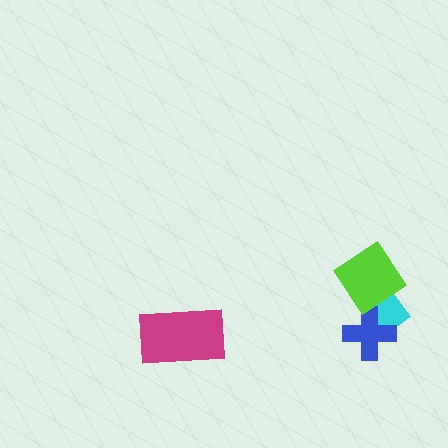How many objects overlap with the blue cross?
1 object overlaps with the blue cross.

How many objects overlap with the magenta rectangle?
0 objects overlap with the magenta rectangle.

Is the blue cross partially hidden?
No, no other shape covers it.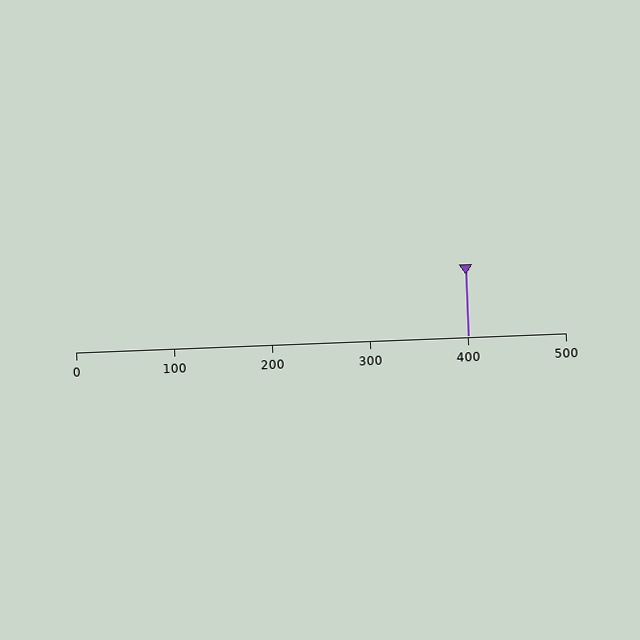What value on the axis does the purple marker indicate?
The marker indicates approximately 400.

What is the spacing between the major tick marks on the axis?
The major ticks are spaced 100 apart.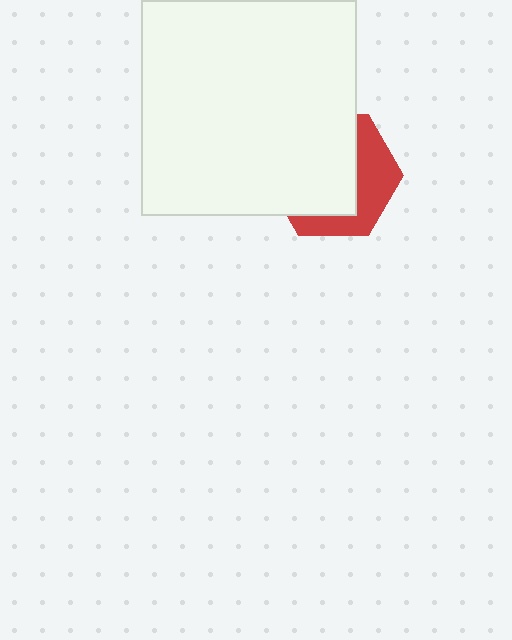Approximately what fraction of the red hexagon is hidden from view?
Roughly 63% of the red hexagon is hidden behind the white square.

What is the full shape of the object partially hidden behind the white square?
The partially hidden object is a red hexagon.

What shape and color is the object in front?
The object in front is a white square.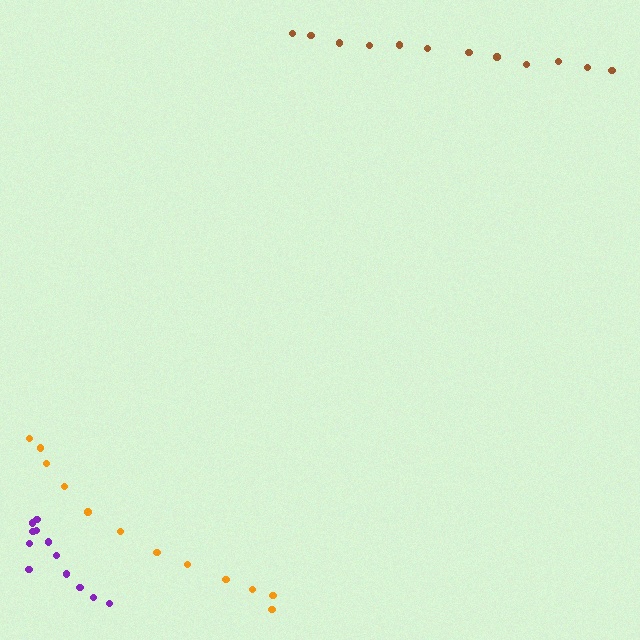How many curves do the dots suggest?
There are 3 distinct paths.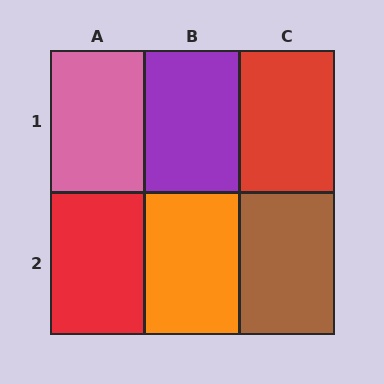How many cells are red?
2 cells are red.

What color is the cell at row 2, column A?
Red.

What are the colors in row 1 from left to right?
Pink, purple, red.